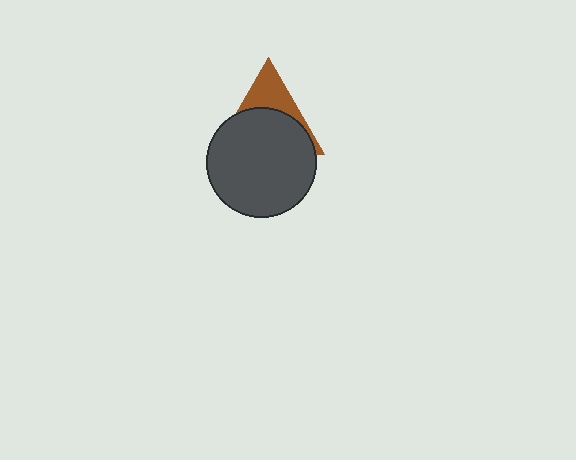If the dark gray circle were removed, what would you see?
You would see the complete brown triangle.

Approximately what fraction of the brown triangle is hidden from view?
Roughly 66% of the brown triangle is hidden behind the dark gray circle.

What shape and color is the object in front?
The object in front is a dark gray circle.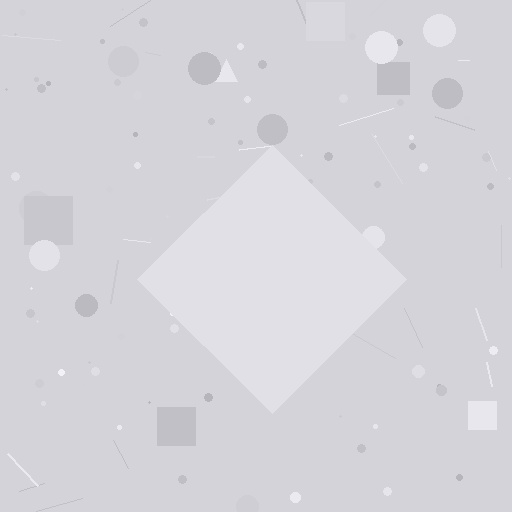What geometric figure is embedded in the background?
A diamond is embedded in the background.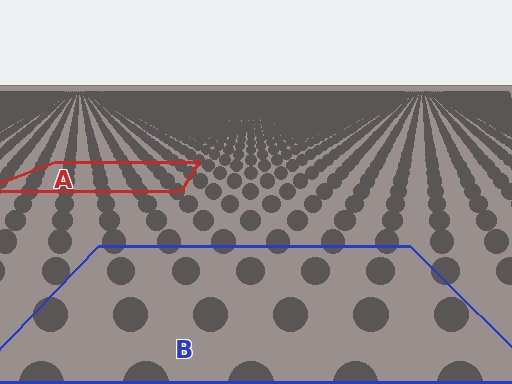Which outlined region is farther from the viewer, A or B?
Region A is farther from the viewer — the texture elements inside it appear smaller and more densely packed.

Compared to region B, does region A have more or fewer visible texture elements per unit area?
Region A has more texture elements per unit area — they are packed more densely because it is farther away.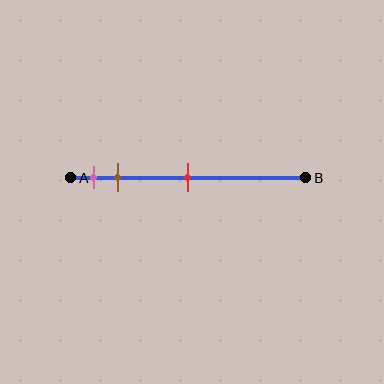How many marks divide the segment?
There are 3 marks dividing the segment.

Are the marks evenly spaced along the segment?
No, the marks are not evenly spaced.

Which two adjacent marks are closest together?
The pink and brown marks are the closest adjacent pair.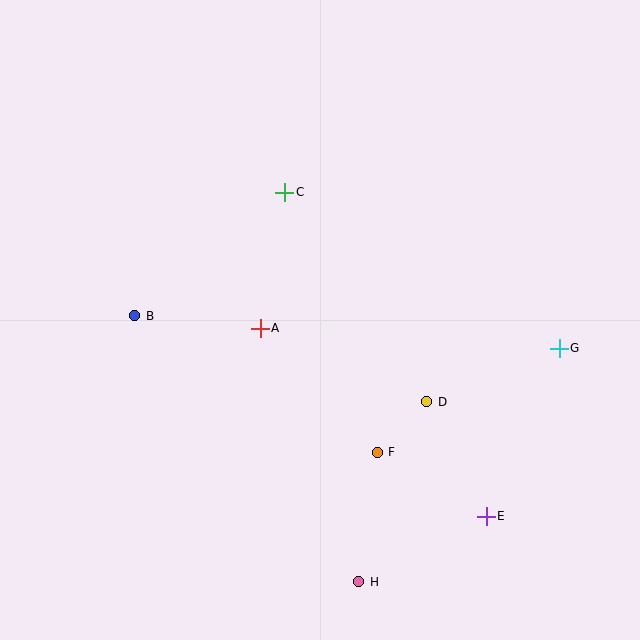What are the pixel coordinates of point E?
Point E is at (486, 516).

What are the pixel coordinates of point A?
Point A is at (260, 328).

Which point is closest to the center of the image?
Point A at (260, 328) is closest to the center.